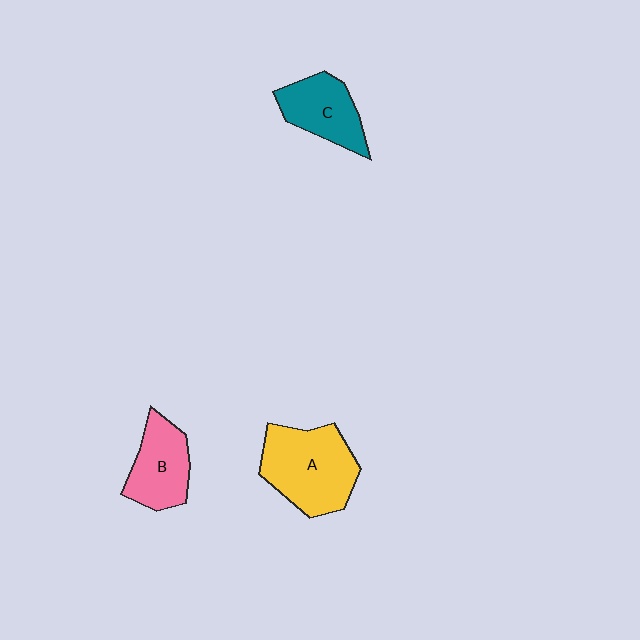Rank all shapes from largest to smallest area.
From largest to smallest: A (yellow), B (pink), C (teal).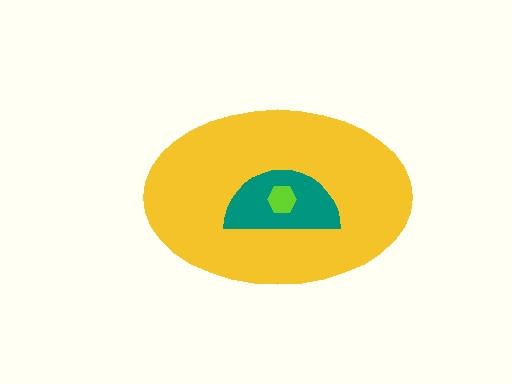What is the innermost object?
The lime hexagon.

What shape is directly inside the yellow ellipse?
The teal semicircle.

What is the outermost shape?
The yellow ellipse.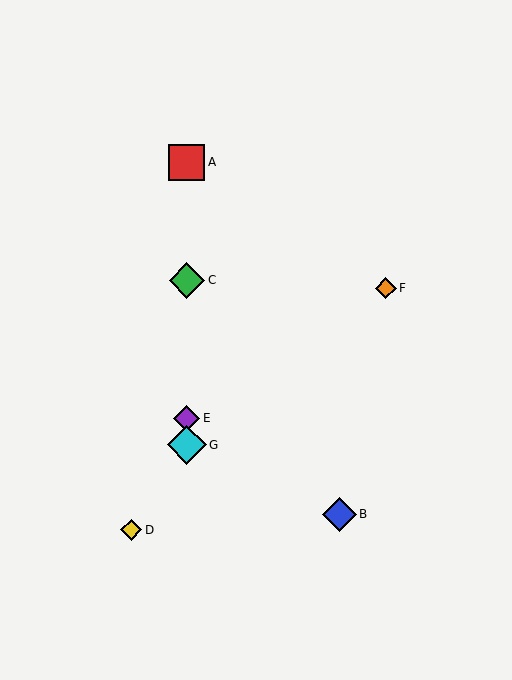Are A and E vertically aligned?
Yes, both are at x≈187.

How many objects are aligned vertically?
4 objects (A, C, E, G) are aligned vertically.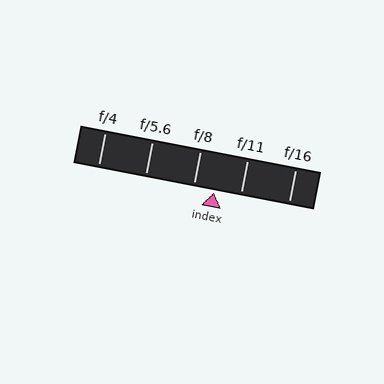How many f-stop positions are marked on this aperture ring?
There are 5 f-stop positions marked.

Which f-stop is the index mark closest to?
The index mark is closest to f/8.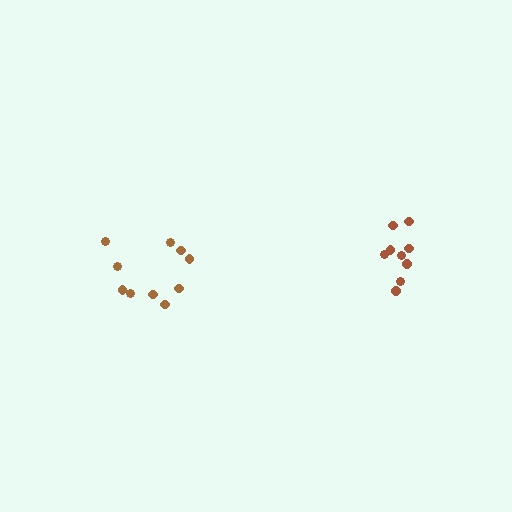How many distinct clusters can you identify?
There are 2 distinct clusters.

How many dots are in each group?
Group 1: 9 dots, Group 2: 10 dots (19 total).